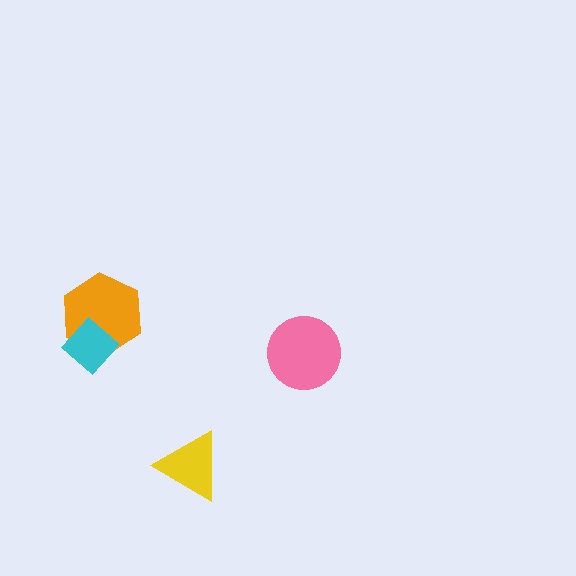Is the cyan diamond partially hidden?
No, no other shape covers it.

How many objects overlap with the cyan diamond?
1 object overlaps with the cyan diamond.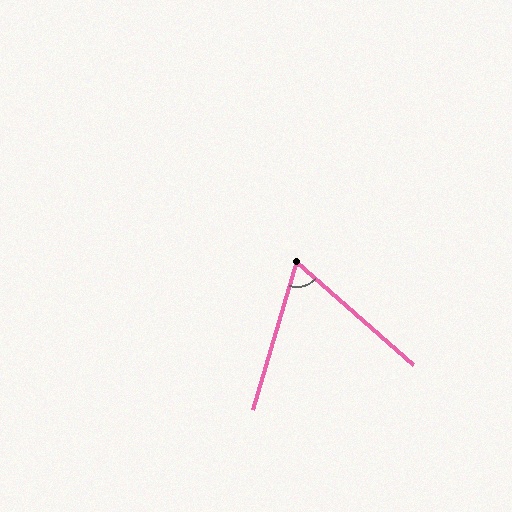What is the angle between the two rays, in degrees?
Approximately 65 degrees.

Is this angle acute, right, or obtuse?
It is acute.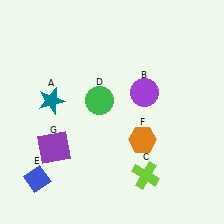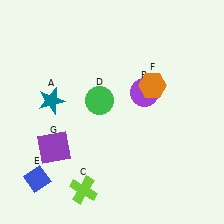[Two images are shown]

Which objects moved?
The objects that moved are: the lime cross (C), the orange hexagon (F).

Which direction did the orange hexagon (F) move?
The orange hexagon (F) moved up.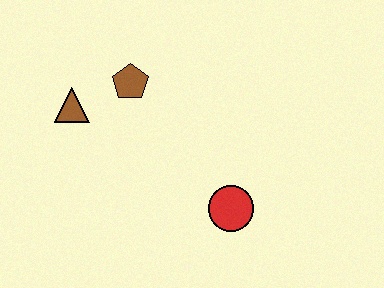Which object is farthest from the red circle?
The brown triangle is farthest from the red circle.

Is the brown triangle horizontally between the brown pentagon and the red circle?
No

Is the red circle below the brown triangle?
Yes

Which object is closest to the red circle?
The brown pentagon is closest to the red circle.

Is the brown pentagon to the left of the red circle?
Yes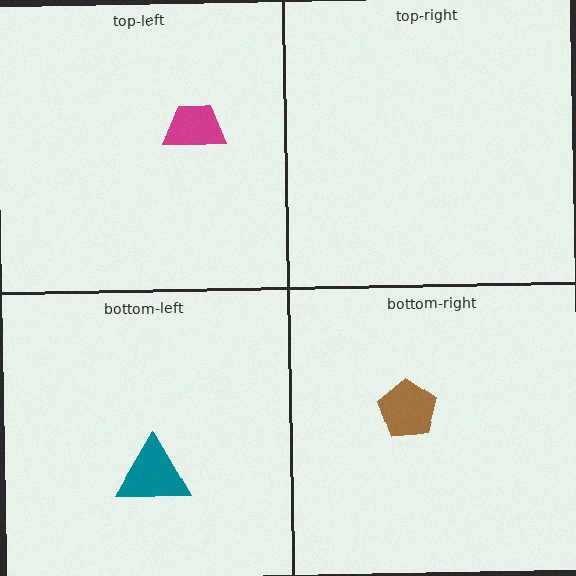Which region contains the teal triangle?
The bottom-left region.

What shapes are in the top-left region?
The magenta trapezoid.